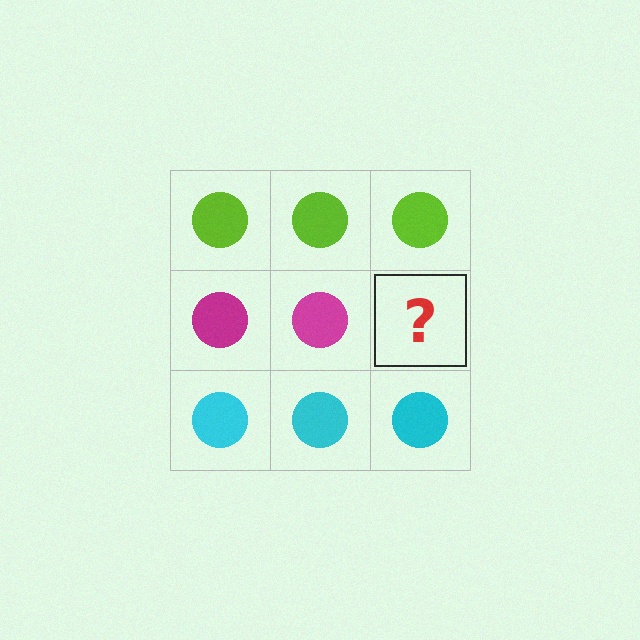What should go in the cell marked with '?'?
The missing cell should contain a magenta circle.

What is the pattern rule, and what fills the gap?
The rule is that each row has a consistent color. The gap should be filled with a magenta circle.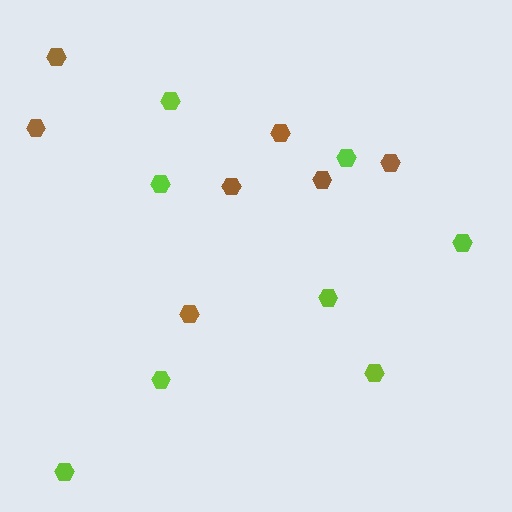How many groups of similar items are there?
There are 2 groups: one group of brown hexagons (7) and one group of lime hexagons (8).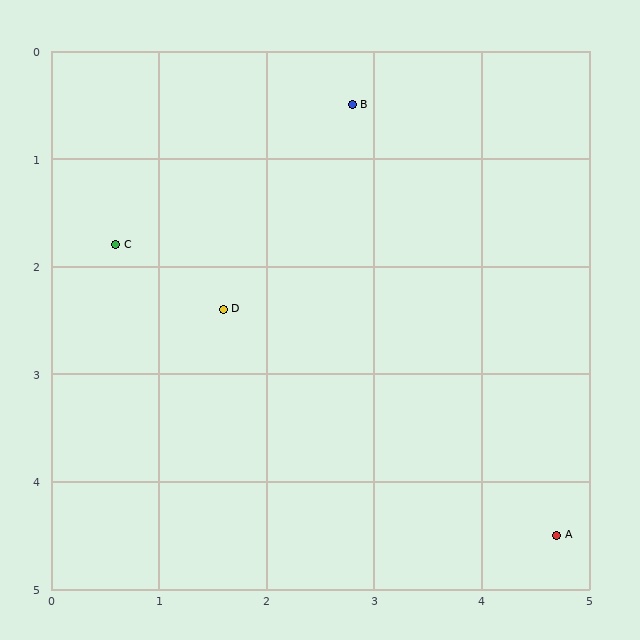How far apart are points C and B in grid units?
Points C and B are about 2.6 grid units apart.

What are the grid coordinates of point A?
Point A is at approximately (4.7, 4.5).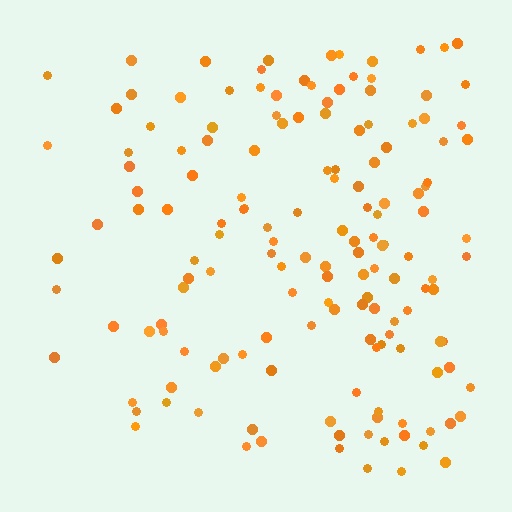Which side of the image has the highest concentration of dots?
The right.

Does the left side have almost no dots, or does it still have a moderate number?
Still a moderate number, just noticeably fewer than the right.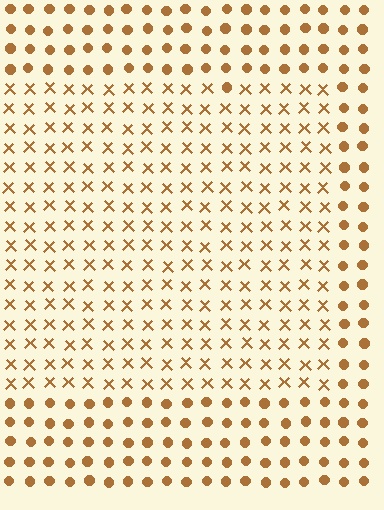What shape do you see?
I see a rectangle.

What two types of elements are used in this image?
The image uses X marks inside the rectangle region and circles outside it.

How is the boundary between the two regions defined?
The boundary is defined by a change in element shape: X marks inside vs. circles outside. All elements share the same color and spacing.